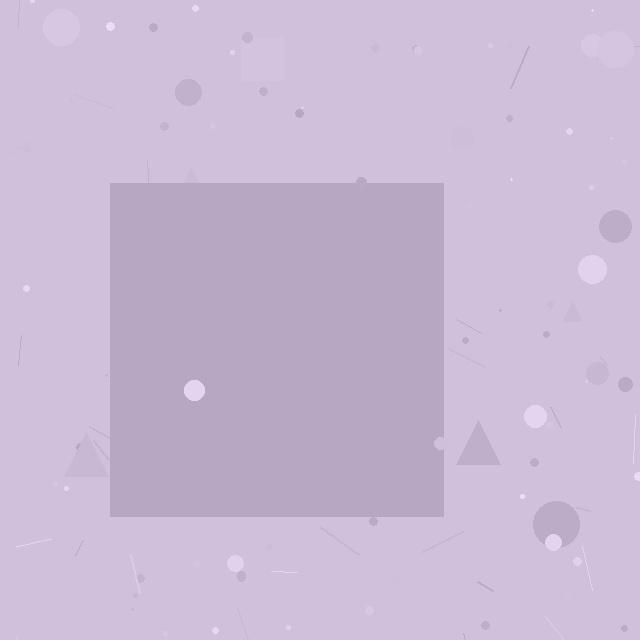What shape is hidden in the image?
A square is hidden in the image.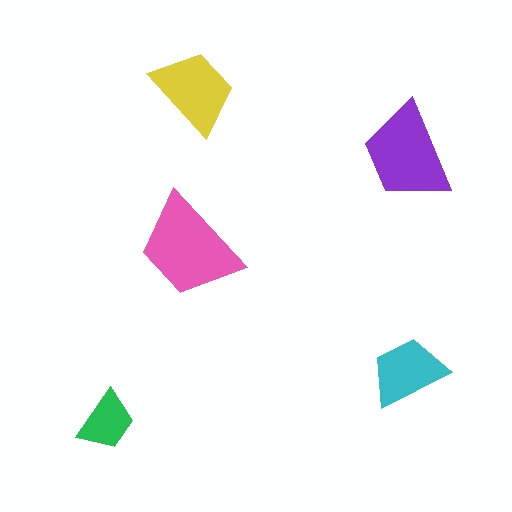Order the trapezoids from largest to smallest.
the pink one, the purple one, the yellow one, the cyan one, the green one.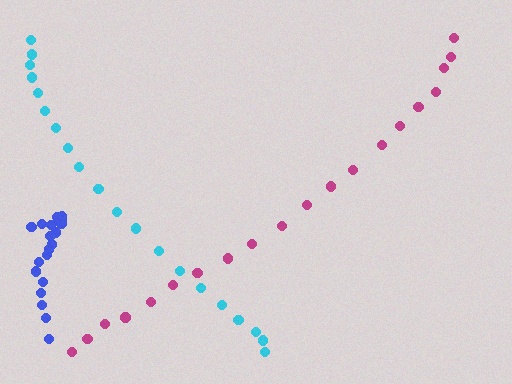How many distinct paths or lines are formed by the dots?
There are 3 distinct paths.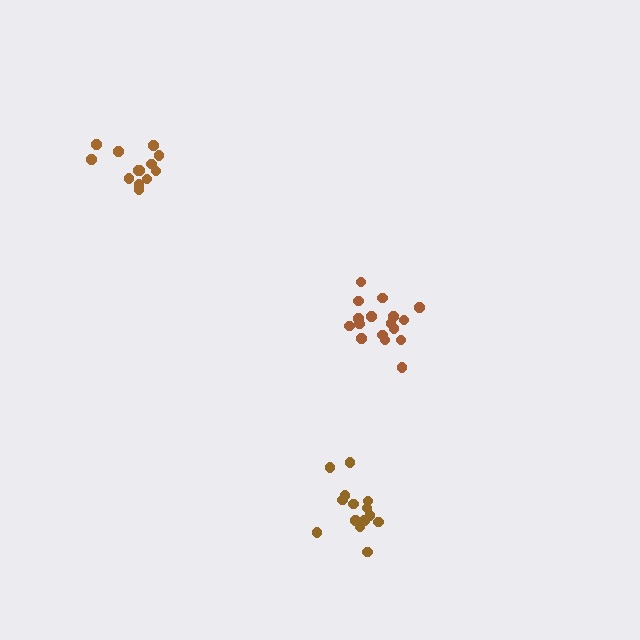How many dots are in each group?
Group 1: 13 dots, Group 2: 17 dots, Group 3: 14 dots (44 total).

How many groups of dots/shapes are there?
There are 3 groups.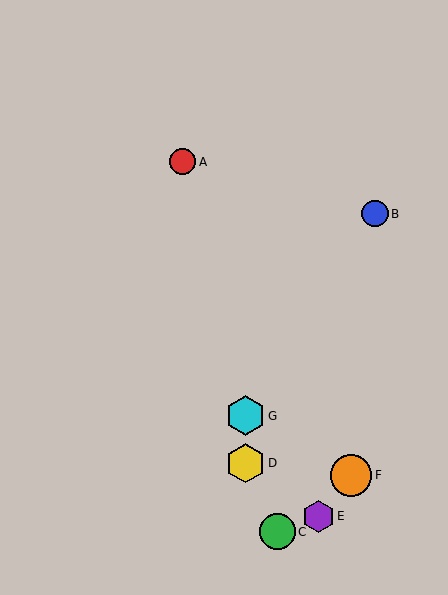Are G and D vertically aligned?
Yes, both are at x≈245.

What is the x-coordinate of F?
Object F is at x≈351.